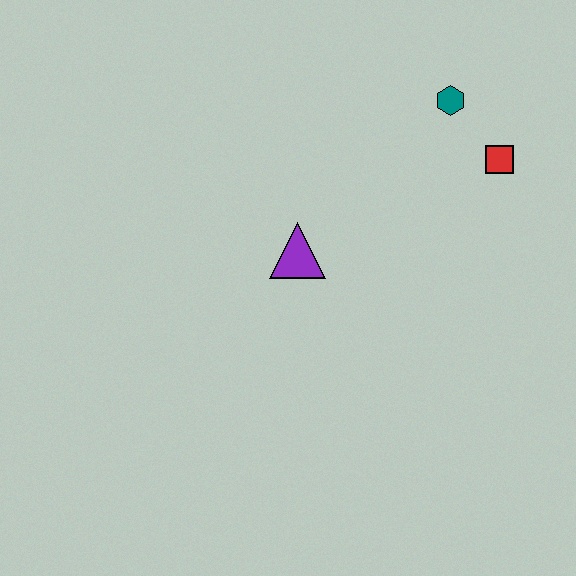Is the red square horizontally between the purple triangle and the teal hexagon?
No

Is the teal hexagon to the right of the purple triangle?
Yes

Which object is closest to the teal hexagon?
The red square is closest to the teal hexagon.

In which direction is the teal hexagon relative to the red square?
The teal hexagon is above the red square.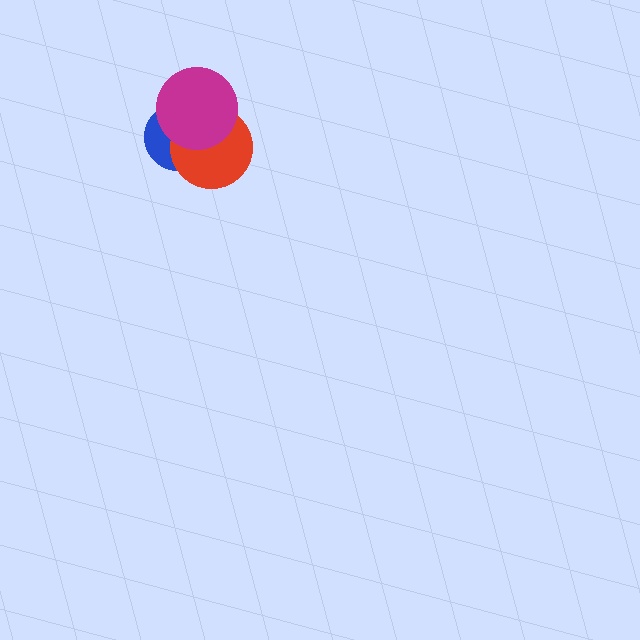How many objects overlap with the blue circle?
2 objects overlap with the blue circle.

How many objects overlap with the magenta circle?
2 objects overlap with the magenta circle.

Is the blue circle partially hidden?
Yes, it is partially covered by another shape.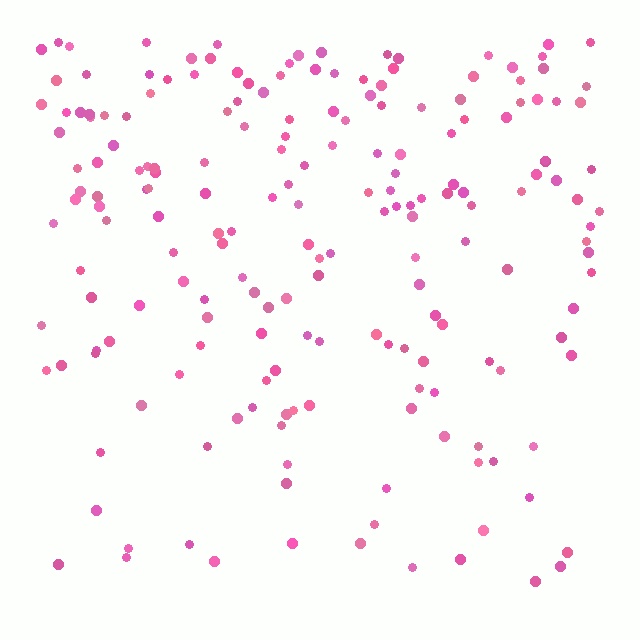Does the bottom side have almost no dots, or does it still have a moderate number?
Still a moderate number, just noticeably fewer than the top.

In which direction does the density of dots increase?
From bottom to top, with the top side densest.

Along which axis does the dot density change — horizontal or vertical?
Vertical.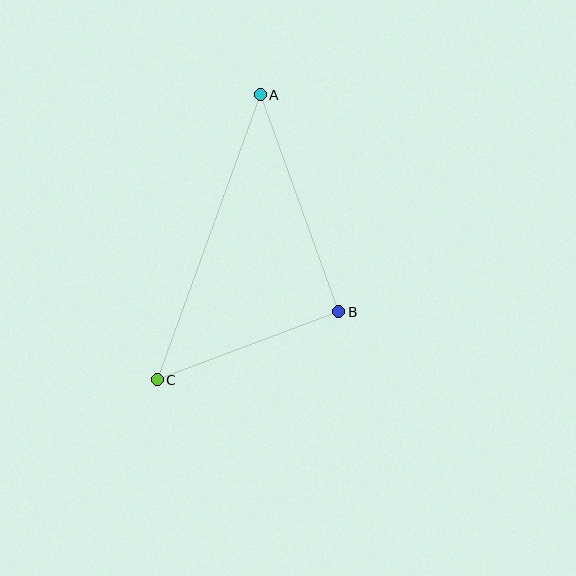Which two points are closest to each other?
Points B and C are closest to each other.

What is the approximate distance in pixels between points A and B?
The distance between A and B is approximately 231 pixels.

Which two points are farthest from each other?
Points A and C are farthest from each other.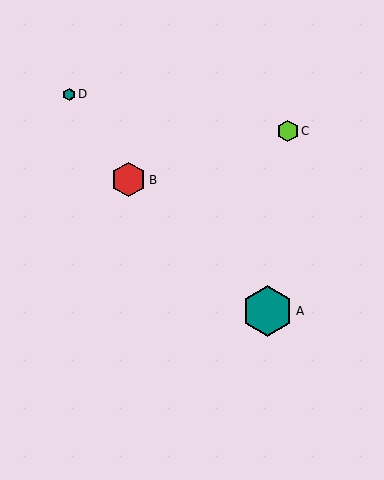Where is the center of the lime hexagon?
The center of the lime hexagon is at (288, 131).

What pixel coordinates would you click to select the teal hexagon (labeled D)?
Click at (69, 94) to select the teal hexagon D.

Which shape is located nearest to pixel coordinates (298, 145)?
The lime hexagon (labeled C) at (288, 131) is nearest to that location.